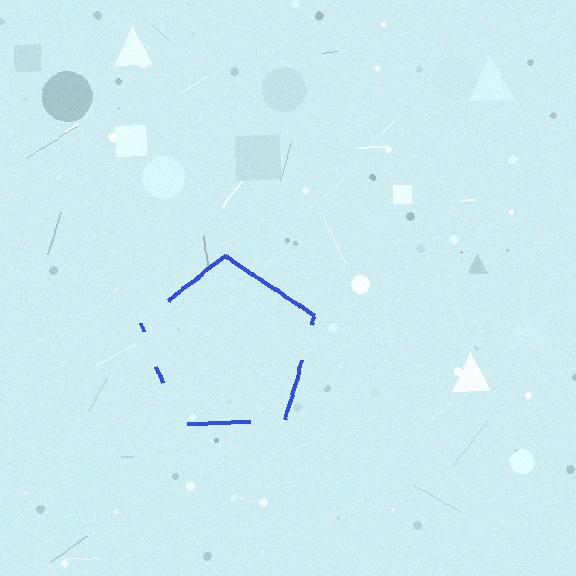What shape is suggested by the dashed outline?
The dashed outline suggests a pentagon.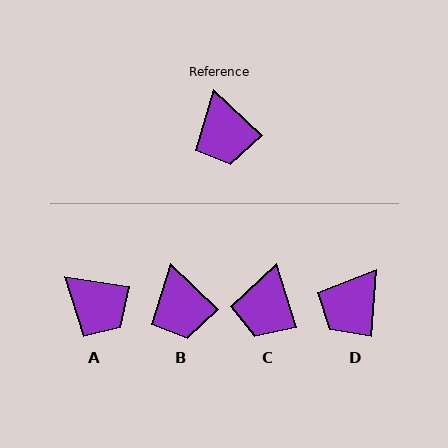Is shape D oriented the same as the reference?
No, it is off by about 52 degrees.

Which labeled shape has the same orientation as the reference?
B.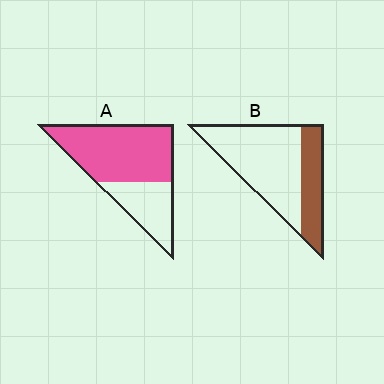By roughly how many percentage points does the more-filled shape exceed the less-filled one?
By roughly 35 percentage points (A over B).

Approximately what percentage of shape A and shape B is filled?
A is approximately 65% and B is approximately 30%.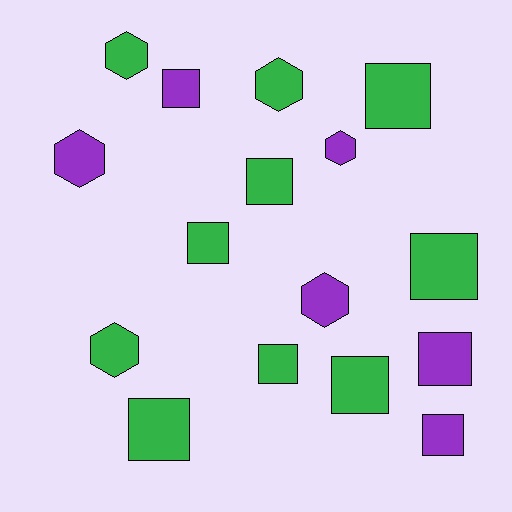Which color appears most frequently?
Green, with 10 objects.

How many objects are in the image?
There are 16 objects.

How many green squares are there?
There are 7 green squares.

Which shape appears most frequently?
Square, with 10 objects.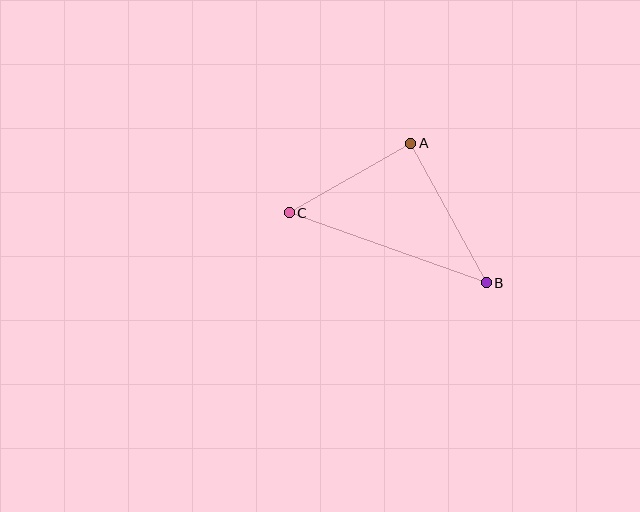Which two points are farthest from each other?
Points B and C are farthest from each other.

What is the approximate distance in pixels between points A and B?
The distance between A and B is approximately 158 pixels.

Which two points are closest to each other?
Points A and C are closest to each other.